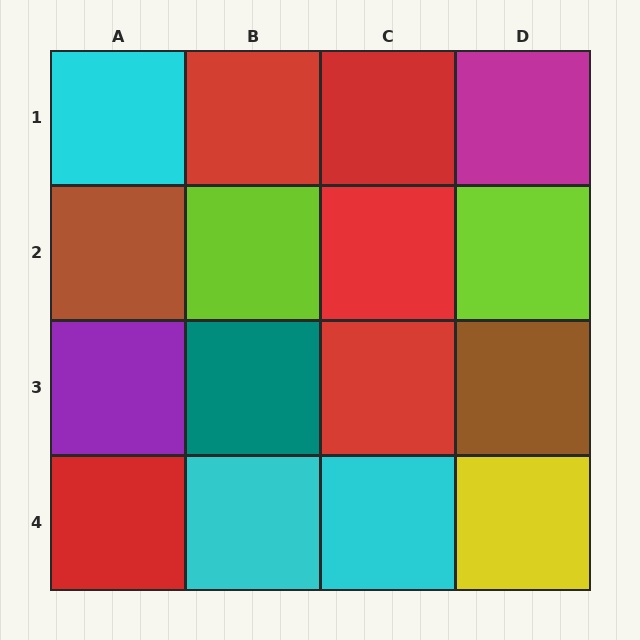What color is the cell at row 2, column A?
Brown.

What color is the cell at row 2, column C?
Red.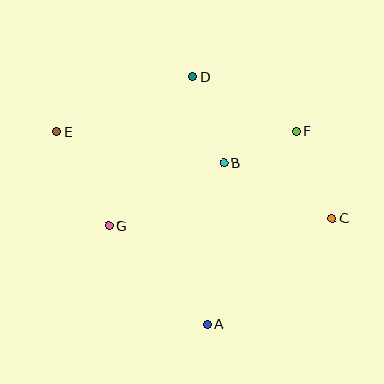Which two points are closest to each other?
Points B and F are closest to each other.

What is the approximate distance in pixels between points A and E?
The distance between A and E is approximately 244 pixels.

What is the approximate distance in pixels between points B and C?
The distance between B and C is approximately 122 pixels.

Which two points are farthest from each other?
Points C and E are farthest from each other.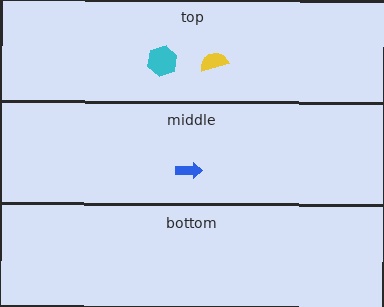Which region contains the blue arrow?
The middle region.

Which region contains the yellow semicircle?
The top region.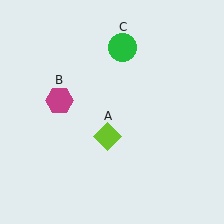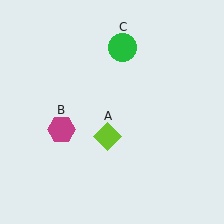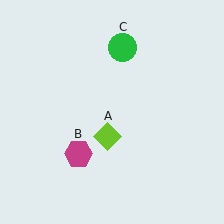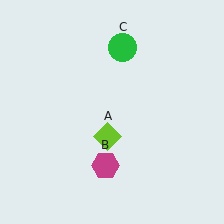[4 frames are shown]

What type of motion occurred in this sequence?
The magenta hexagon (object B) rotated counterclockwise around the center of the scene.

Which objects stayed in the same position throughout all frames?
Lime diamond (object A) and green circle (object C) remained stationary.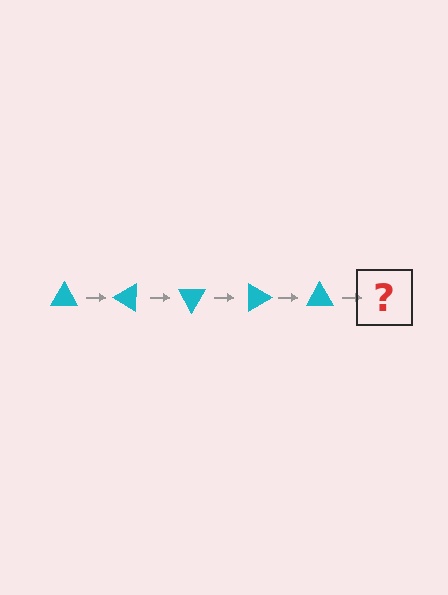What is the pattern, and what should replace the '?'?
The pattern is that the triangle rotates 30 degrees each step. The '?' should be a cyan triangle rotated 150 degrees.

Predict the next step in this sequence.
The next step is a cyan triangle rotated 150 degrees.